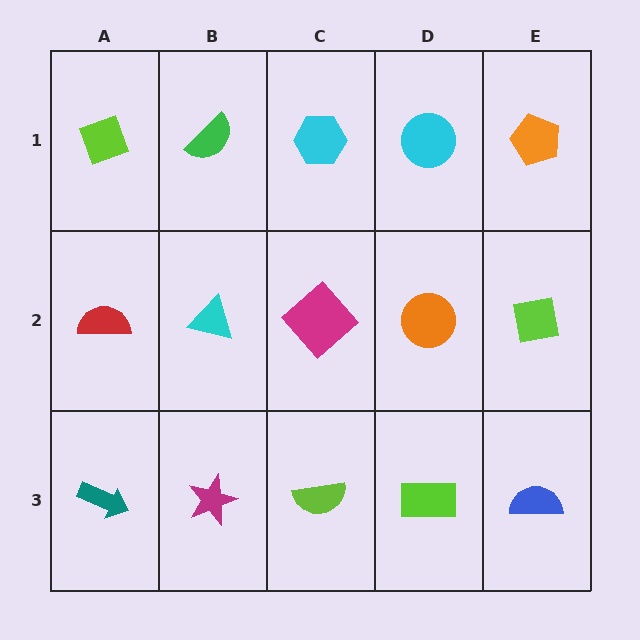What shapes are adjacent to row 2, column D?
A cyan circle (row 1, column D), a lime rectangle (row 3, column D), a magenta diamond (row 2, column C), a lime square (row 2, column E).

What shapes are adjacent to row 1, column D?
An orange circle (row 2, column D), a cyan hexagon (row 1, column C), an orange pentagon (row 1, column E).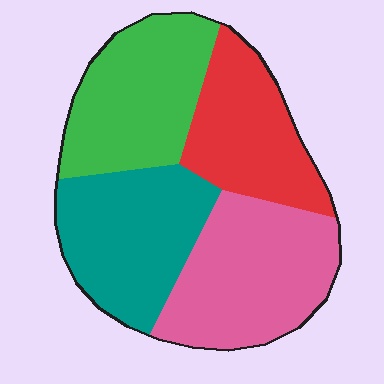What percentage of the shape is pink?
Pink takes up between a sixth and a third of the shape.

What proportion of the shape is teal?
Teal covers around 25% of the shape.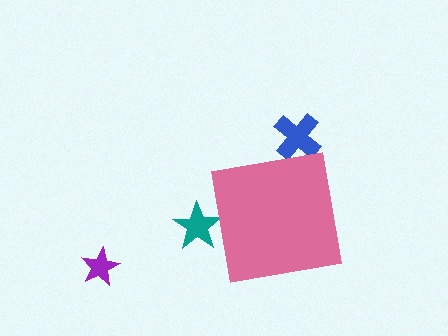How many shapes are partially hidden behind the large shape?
2 shapes are partially hidden.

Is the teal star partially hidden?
Yes, the teal star is partially hidden behind the pink square.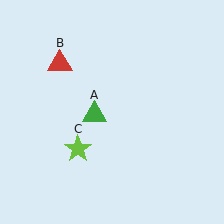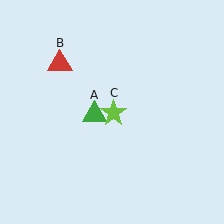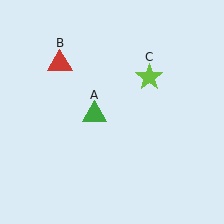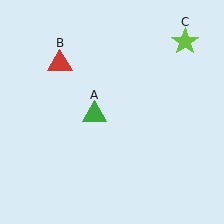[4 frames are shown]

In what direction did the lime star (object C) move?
The lime star (object C) moved up and to the right.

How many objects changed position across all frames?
1 object changed position: lime star (object C).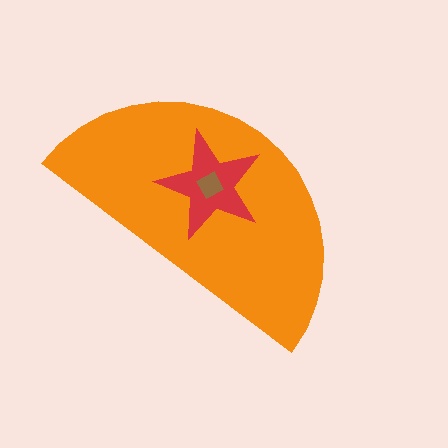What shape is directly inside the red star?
The brown diamond.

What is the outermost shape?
The orange semicircle.